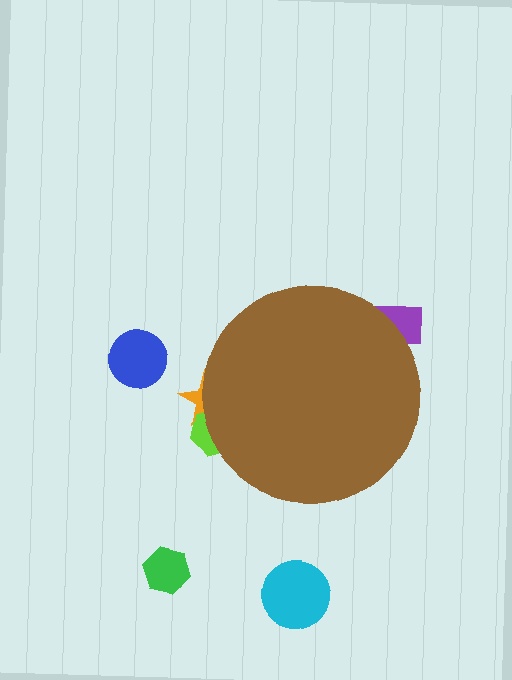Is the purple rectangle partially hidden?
Yes, the purple rectangle is partially hidden behind the brown circle.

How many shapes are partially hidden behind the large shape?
3 shapes are partially hidden.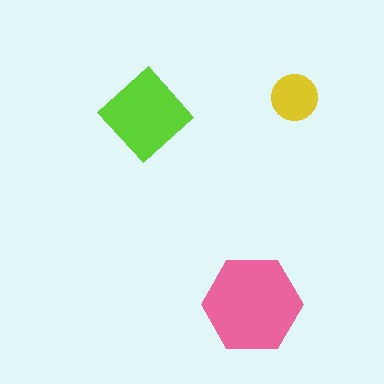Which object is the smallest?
The yellow circle.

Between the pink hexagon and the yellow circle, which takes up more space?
The pink hexagon.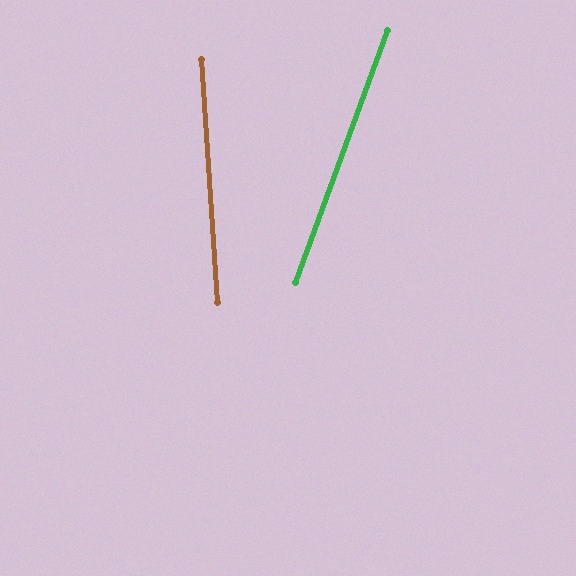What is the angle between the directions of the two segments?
Approximately 24 degrees.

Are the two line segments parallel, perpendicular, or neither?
Neither parallel nor perpendicular — they differ by about 24°.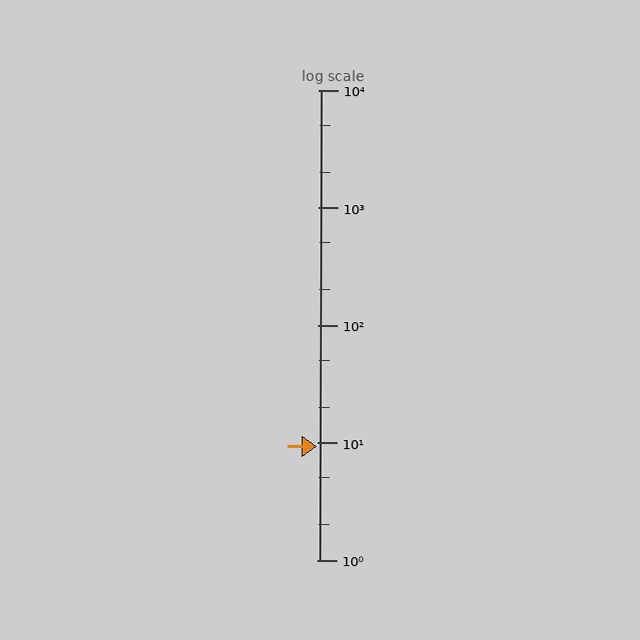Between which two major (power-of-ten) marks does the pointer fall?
The pointer is between 1 and 10.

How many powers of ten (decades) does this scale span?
The scale spans 4 decades, from 1 to 10000.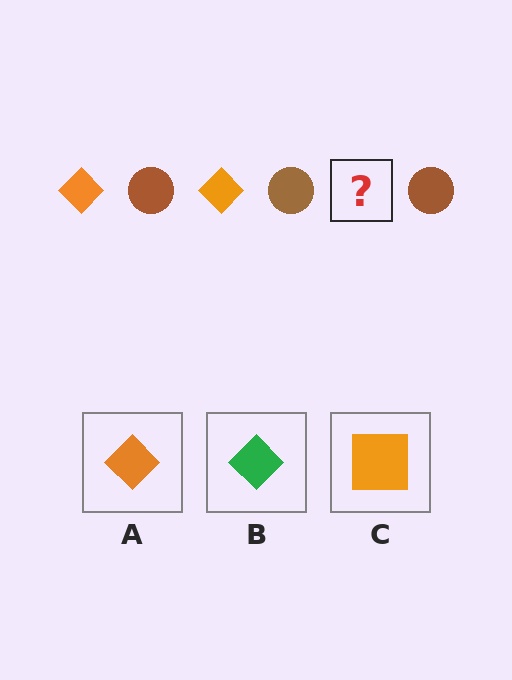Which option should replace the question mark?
Option A.